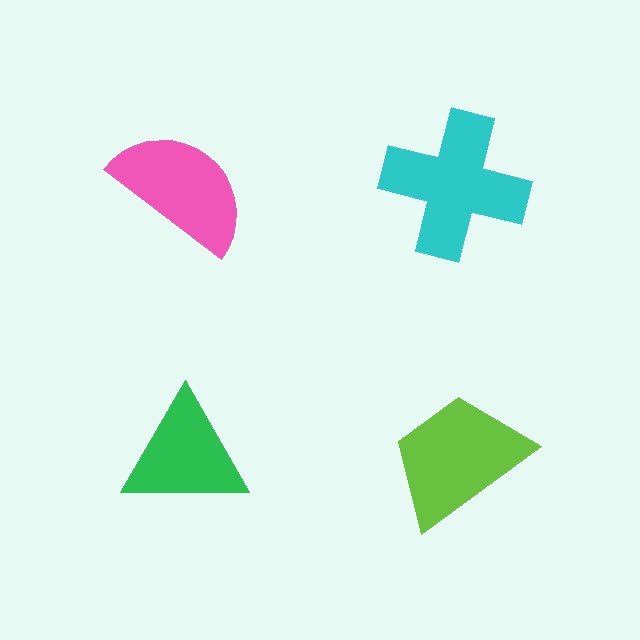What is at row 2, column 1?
A green triangle.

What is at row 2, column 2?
A lime trapezoid.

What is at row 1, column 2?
A cyan cross.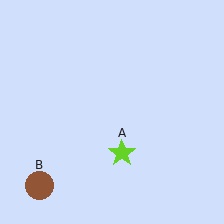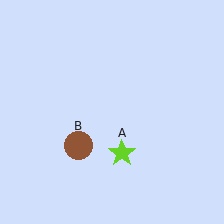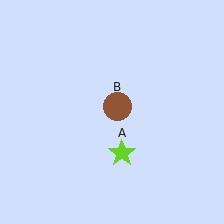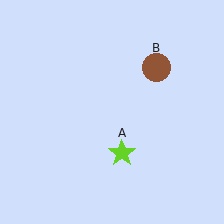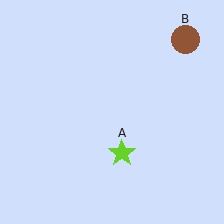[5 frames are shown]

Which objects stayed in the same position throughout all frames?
Lime star (object A) remained stationary.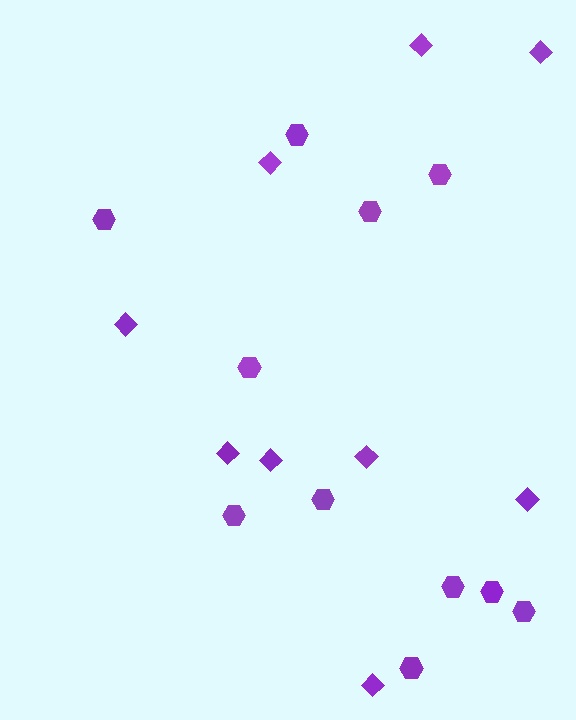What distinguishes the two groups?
There are 2 groups: one group of diamonds (9) and one group of hexagons (11).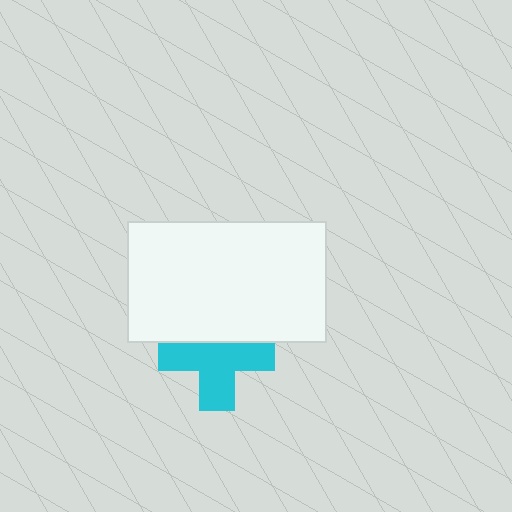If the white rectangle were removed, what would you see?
You would see the complete cyan cross.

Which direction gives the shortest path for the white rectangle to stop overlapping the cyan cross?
Moving up gives the shortest separation.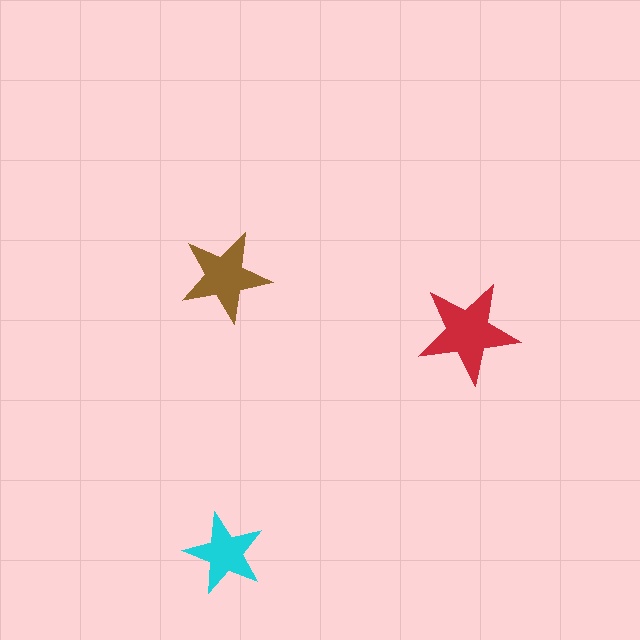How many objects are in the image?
There are 3 objects in the image.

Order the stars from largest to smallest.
the red one, the brown one, the cyan one.